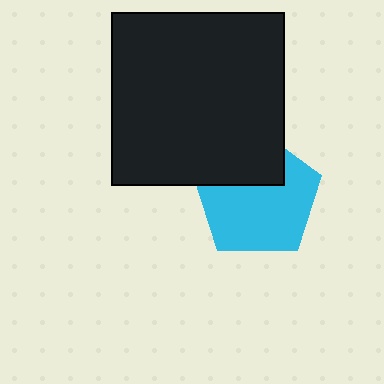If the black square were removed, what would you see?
You would see the complete cyan pentagon.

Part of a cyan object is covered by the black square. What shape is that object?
It is a pentagon.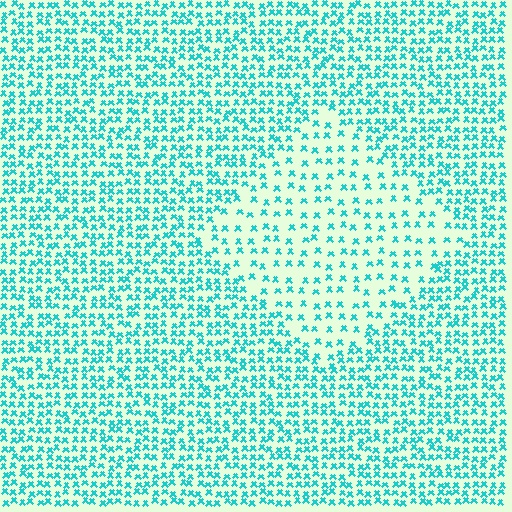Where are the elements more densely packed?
The elements are more densely packed outside the diamond boundary.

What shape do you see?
I see a diamond.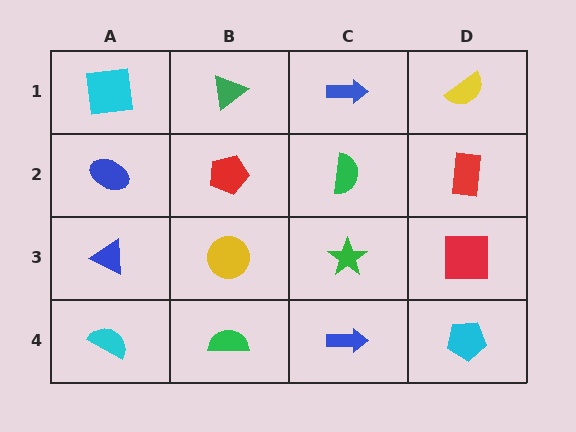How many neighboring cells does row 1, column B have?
3.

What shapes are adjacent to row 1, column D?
A red rectangle (row 2, column D), a blue arrow (row 1, column C).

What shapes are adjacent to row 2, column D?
A yellow semicircle (row 1, column D), a red square (row 3, column D), a green semicircle (row 2, column C).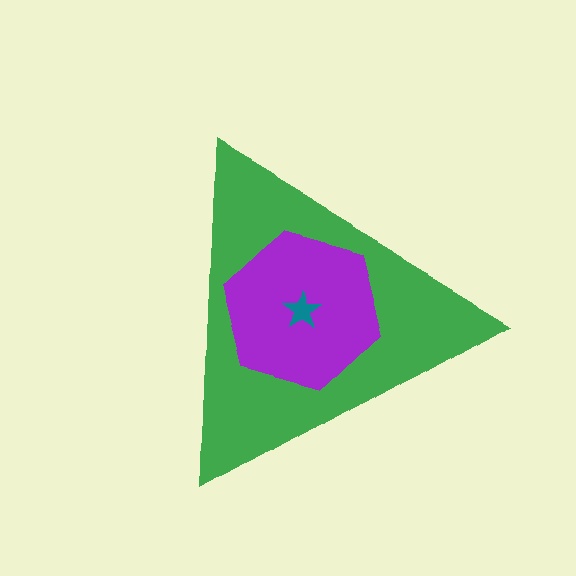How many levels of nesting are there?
3.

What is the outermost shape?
The green triangle.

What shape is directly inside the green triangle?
The purple hexagon.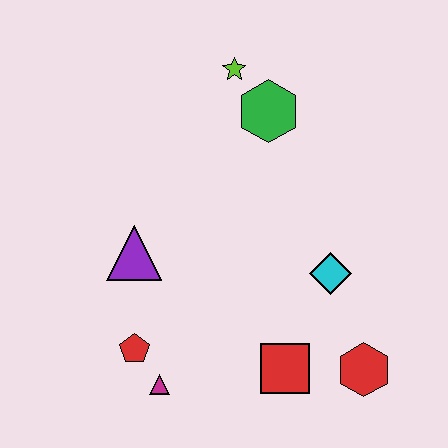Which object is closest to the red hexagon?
The red square is closest to the red hexagon.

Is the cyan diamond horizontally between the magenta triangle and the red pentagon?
No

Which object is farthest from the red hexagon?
The lime star is farthest from the red hexagon.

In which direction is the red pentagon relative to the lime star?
The red pentagon is below the lime star.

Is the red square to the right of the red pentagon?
Yes